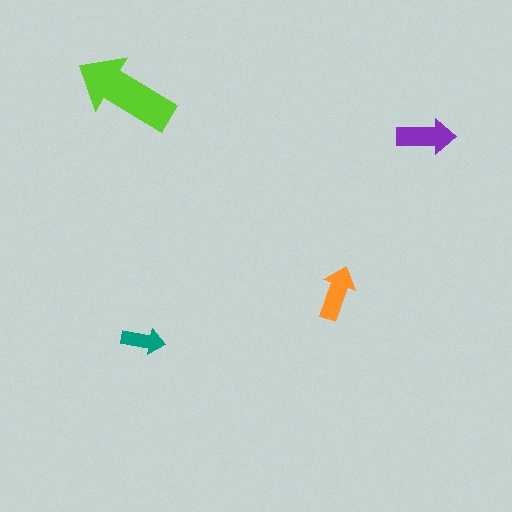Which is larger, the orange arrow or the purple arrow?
The purple one.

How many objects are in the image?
There are 4 objects in the image.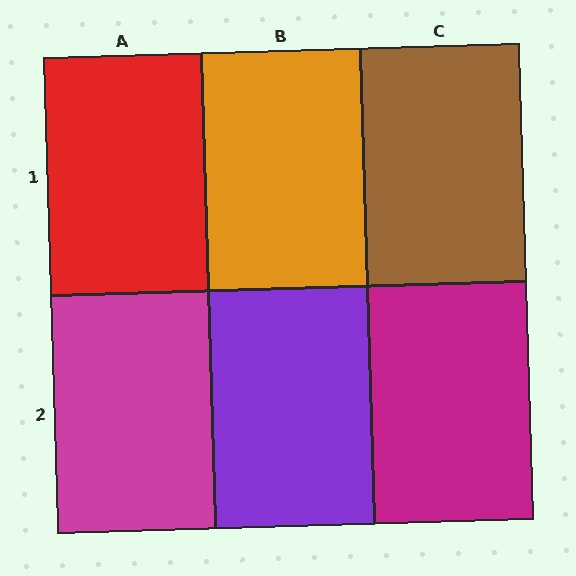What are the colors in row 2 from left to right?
Magenta, purple, magenta.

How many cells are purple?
1 cell is purple.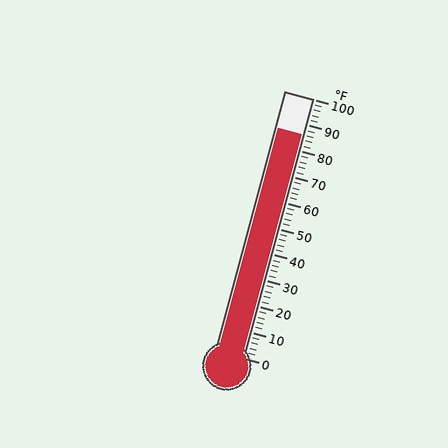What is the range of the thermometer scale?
The thermometer scale ranges from 0°F to 100°F.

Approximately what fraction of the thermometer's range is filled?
The thermometer is filled to approximately 85% of its range.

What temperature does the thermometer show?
The thermometer shows approximately 86°F.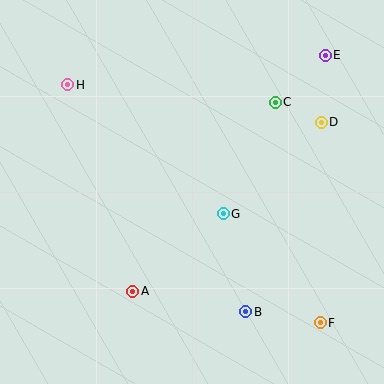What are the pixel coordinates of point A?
Point A is at (133, 291).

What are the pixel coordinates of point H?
Point H is at (68, 85).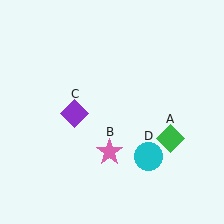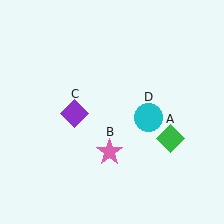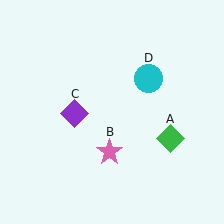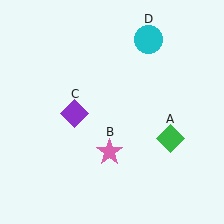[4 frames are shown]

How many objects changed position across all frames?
1 object changed position: cyan circle (object D).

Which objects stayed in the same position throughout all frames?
Green diamond (object A) and pink star (object B) and purple diamond (object C) remained stationary.